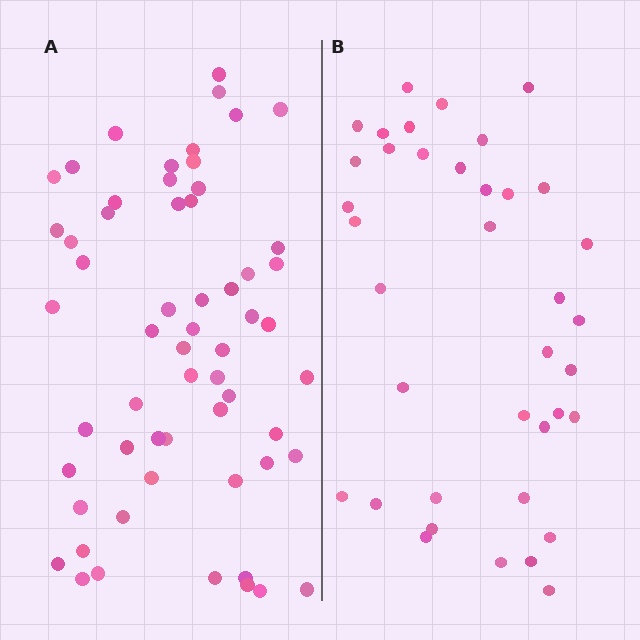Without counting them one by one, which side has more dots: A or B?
Region A (the left region) has more dots.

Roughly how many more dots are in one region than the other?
Region A has approximately 20 more dots than region B.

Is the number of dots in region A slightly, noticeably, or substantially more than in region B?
Region A has substantially more. The ratio is roughly 1.6 to 1.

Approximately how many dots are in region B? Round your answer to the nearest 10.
About 40 dots. (The exact count is 38, which rounds to 40.)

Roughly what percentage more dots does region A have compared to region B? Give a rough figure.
About 55% more.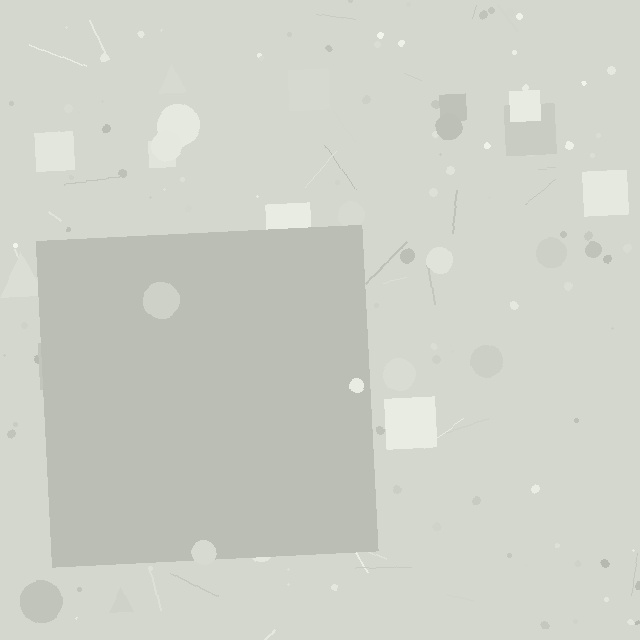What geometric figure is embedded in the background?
A square is embedded in the background.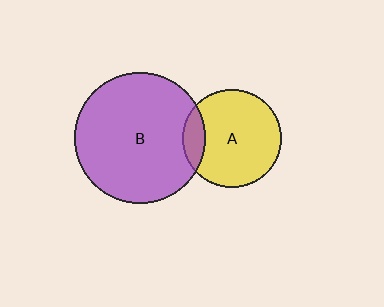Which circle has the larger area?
Circle B (purple).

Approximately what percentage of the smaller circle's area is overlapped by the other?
Approximately 15%.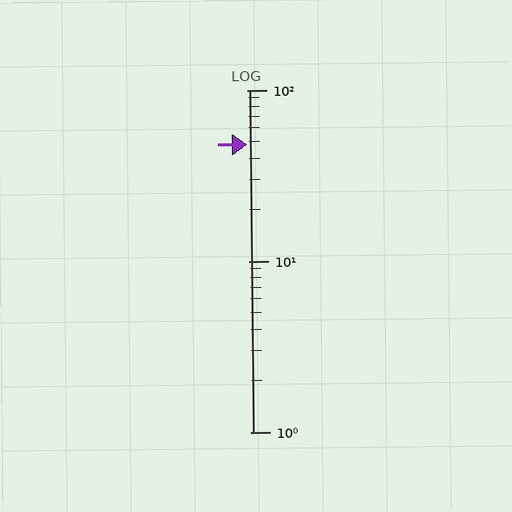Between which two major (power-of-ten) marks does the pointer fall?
The pointer is between 10 and 100.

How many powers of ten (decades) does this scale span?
The scale spans 2 decades, from 1 to 100.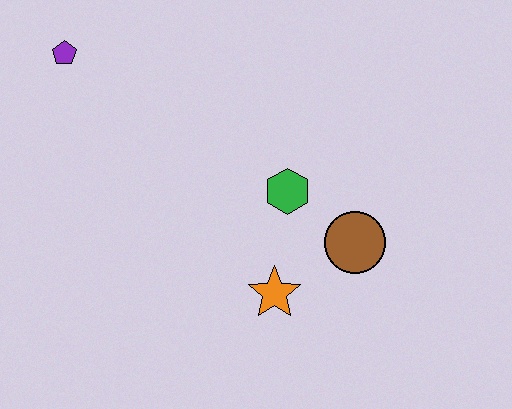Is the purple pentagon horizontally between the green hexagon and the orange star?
No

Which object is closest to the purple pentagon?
The green hexagon is closest to the purple pentagon.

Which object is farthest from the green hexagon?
The purple pentagon is farthest from the green hexagon.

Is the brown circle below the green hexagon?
Yes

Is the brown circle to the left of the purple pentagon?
No